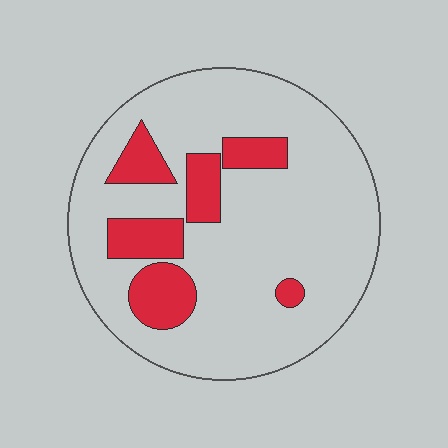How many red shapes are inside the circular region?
6.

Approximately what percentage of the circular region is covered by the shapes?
Approximately 20%.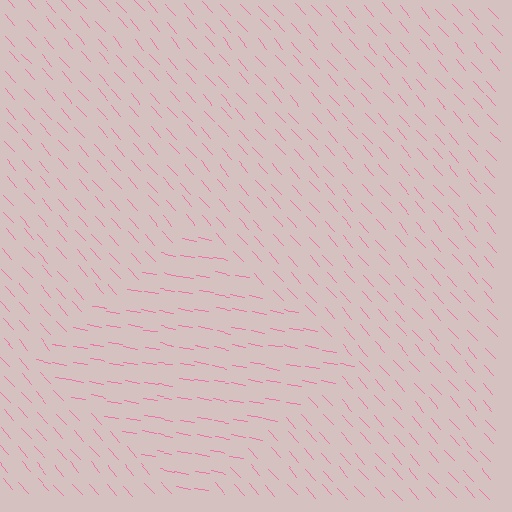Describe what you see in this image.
The image is filled with small pink line segments. A diamond region in the image has lines oriented differently from the surrounding lines, creating a visible texture boundary.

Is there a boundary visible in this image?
Yes, there is a texture boundary formed by a change in line orientation.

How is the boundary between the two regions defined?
The boundary is defined purely by a change in line orientation (approximately 38 degrees difference). All lines are the same color and thickness.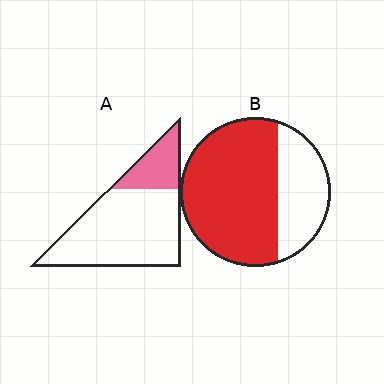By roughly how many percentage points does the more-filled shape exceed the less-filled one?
By roughly 45 percentage points (B over A).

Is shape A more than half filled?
No.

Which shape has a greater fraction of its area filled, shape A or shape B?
Shape B.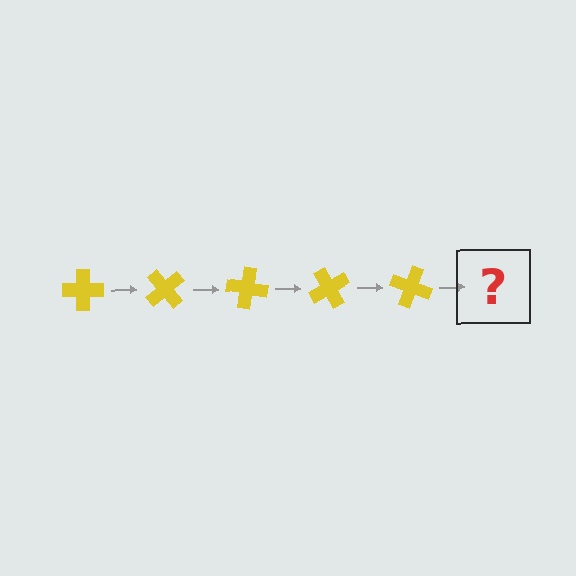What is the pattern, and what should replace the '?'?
The pattern is that the cross rotates 50 degrees each step. The '?' should be a yellow cross rotated 250 degrees.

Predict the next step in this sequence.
The next step is a yellow cross rotated 250 degrees.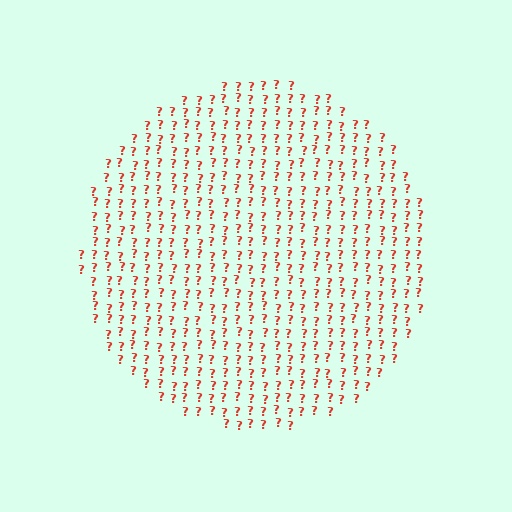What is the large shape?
The large shape is a circle.